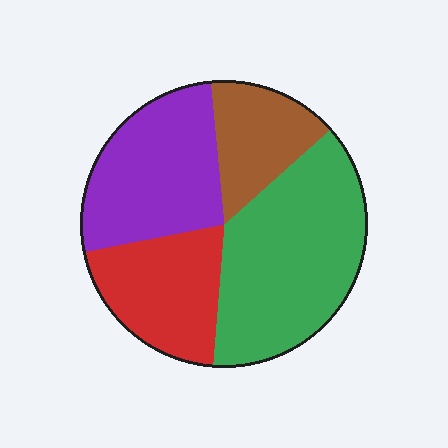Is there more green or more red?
Green.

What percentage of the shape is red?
Red covers roughly 20% of the shape.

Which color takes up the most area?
Green, at roughly 40%.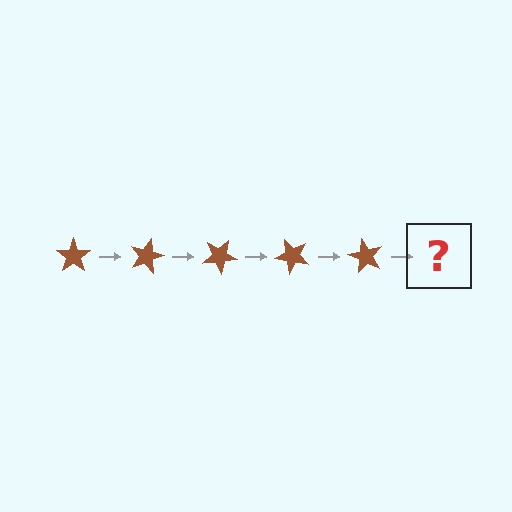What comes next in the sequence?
The next element should be a brown star rotated 75 degrees.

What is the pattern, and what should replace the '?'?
The pattern is that the star rotates 15 degrees each step. The '?' should be a brown star rotated 75 degrees.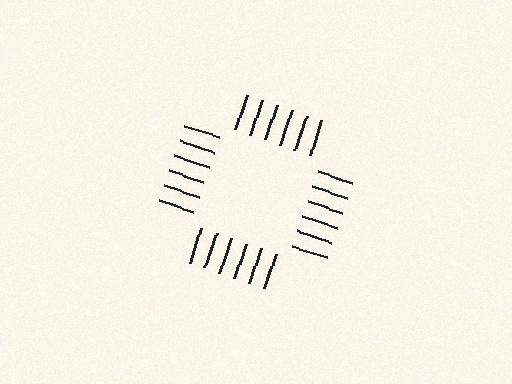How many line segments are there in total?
24 — 6 along each of the 4 edges.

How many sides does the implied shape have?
4 sides — the line-ends trace a square.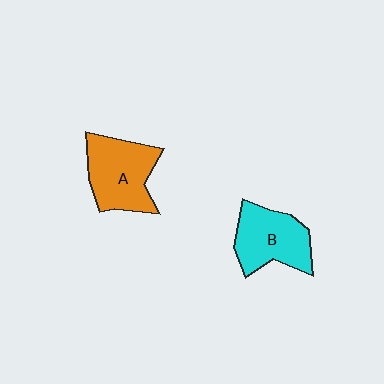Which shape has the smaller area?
Shape B (cyan).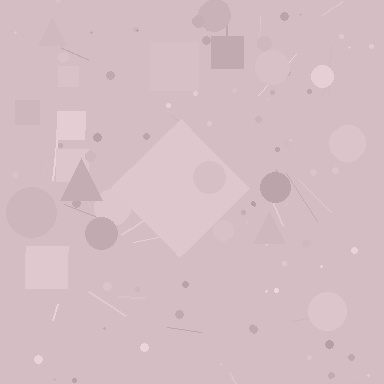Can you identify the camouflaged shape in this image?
The camouflaged shape is a diamond.